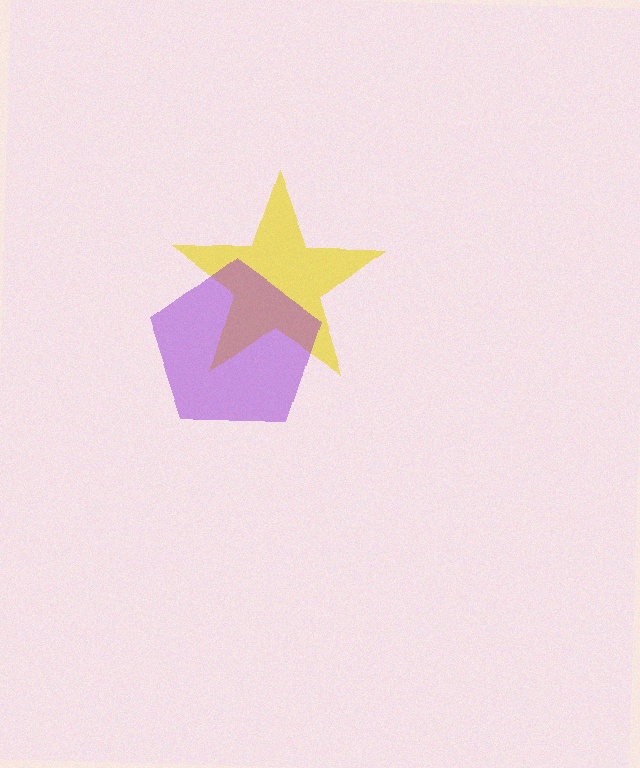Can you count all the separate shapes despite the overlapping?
Yes, there are 2 separate shapes.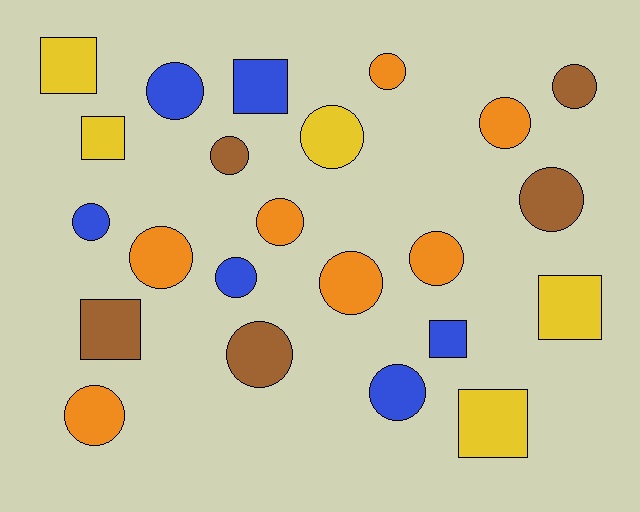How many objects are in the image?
There are 23 objects.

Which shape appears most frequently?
Circle, with 16 objects.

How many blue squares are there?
There are 2 blue squares.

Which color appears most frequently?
Orange, with 7 objects.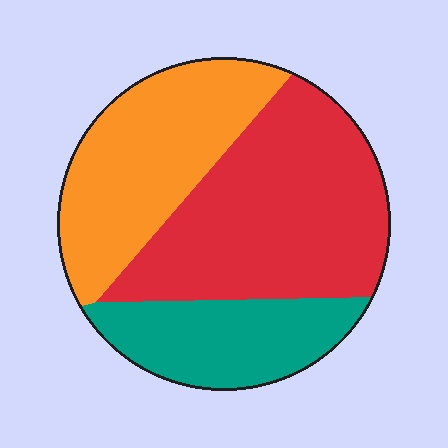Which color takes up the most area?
Red, at roughly 45%.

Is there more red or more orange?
Red.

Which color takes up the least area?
Teal, at roughly 20%.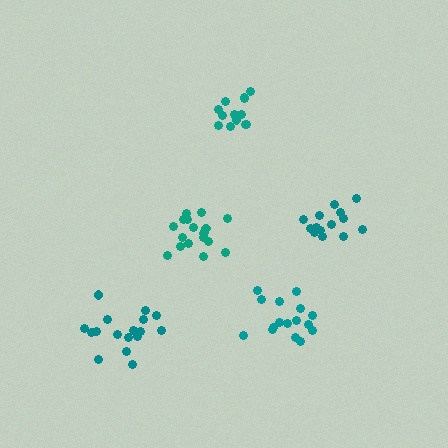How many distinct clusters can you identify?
There are 5 distinct clusters.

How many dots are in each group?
Group 1: 18 dots, Group 2: 16 dots, Group 3: 17 dots, Group 4: 13 dots, Group 5: 14 dots (78 total).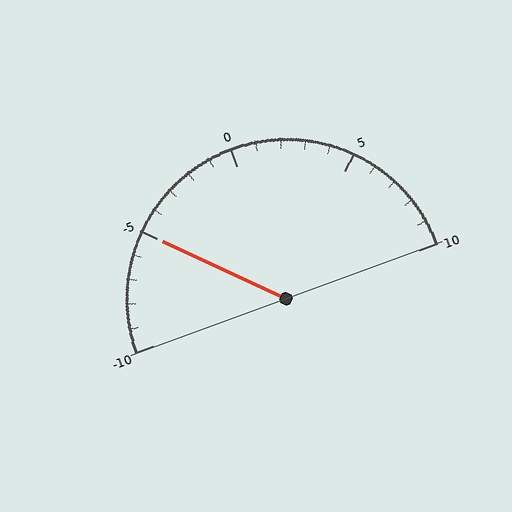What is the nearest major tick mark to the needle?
The nearest major tick mark is -5.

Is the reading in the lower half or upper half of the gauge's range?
The reading is in the lower half of the range (-10 to 10).